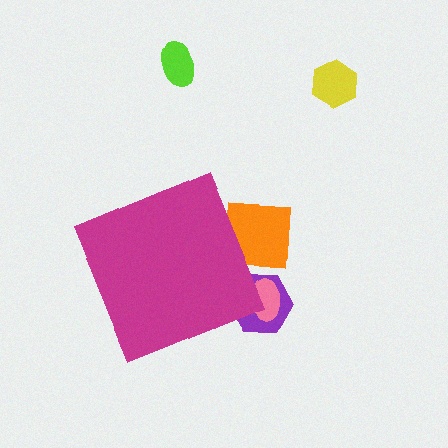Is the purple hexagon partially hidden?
Yes, the purple hexagon is partially hidden behind the magenta diamond.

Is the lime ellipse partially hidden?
No, the lime ellipse is fully visible.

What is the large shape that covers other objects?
A magenta diamond.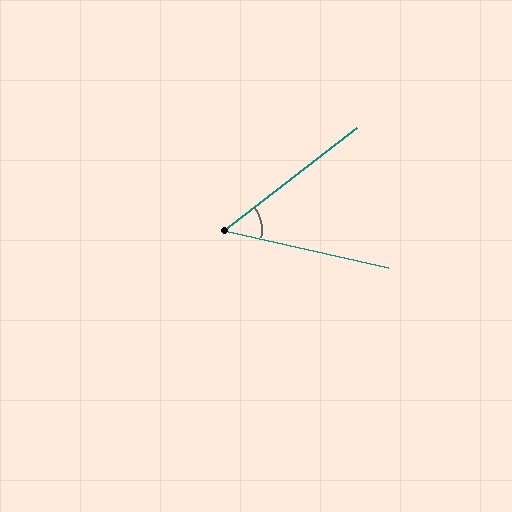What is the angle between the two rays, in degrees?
Approximately 51 degrees.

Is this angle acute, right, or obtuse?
It is acute.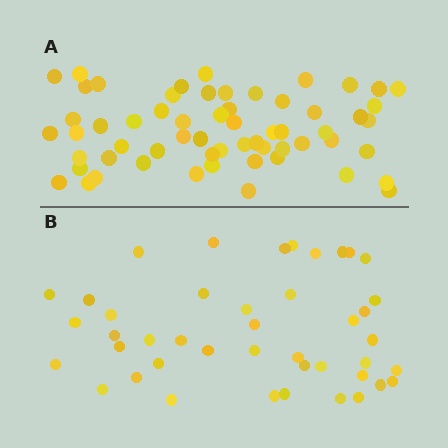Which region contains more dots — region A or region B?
Region A (the top region) has more dots.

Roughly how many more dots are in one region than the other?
Region A has approximately 15 more dots than region B.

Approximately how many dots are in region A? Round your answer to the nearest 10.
About 60 dots.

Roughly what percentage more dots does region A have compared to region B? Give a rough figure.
About 40% more.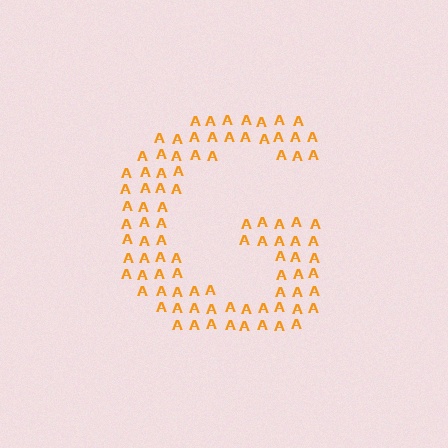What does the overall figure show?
The overall figure shows the letter G.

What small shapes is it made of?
It is made of small letter A's.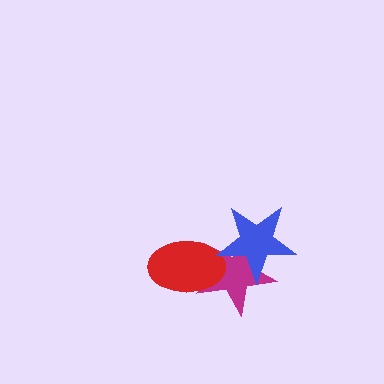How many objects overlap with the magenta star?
2 objects overlap with the magenta star.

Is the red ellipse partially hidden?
No, no other shape covers it.